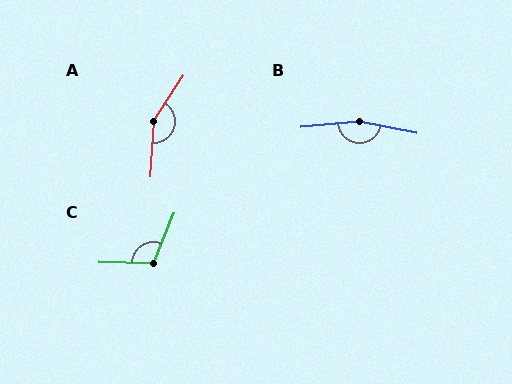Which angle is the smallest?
C, at approximately 111 degrees.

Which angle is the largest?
B, at approximately 164 degrees.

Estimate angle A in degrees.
Approximately 150 degrees.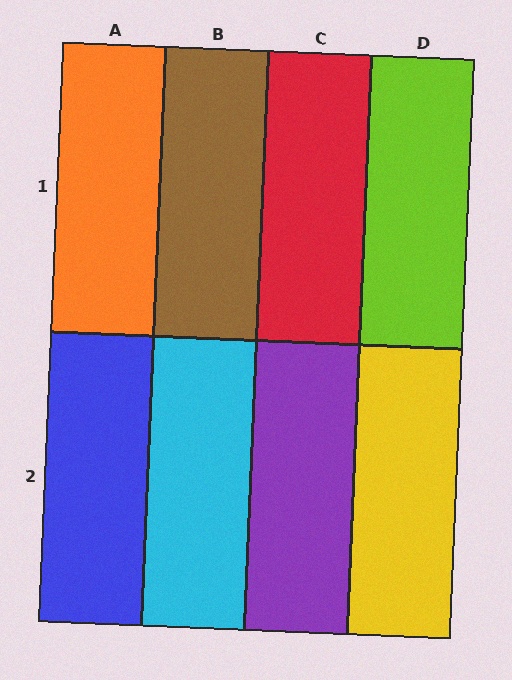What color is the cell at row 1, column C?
Red.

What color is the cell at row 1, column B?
Brown.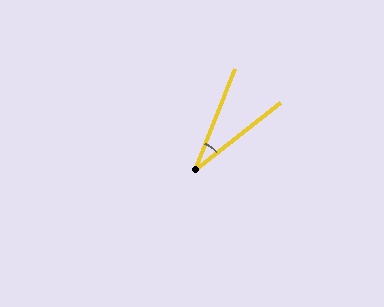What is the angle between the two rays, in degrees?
Approximately 30 degrees.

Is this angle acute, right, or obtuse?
It is acute.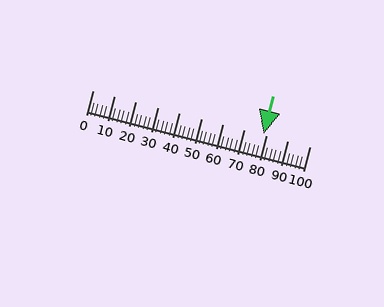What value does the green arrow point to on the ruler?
The green arrow points to approximately 79.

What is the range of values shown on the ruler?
The ruler shows values from 0 to 100.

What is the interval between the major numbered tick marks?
The major tick marks are spaced 10 units apart.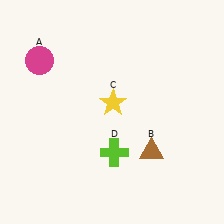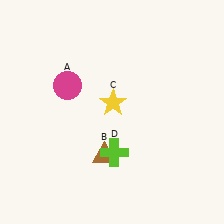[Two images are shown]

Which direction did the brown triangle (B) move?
The brown triangle (B) moved left.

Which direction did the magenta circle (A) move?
The magenta circle (A) moved right.